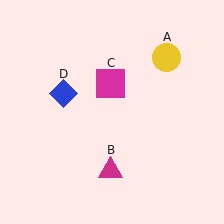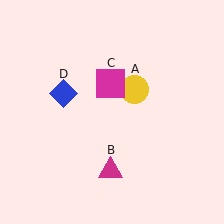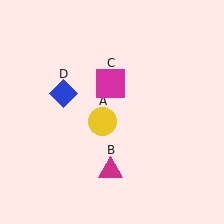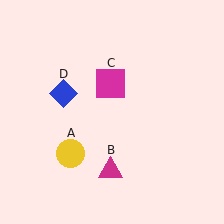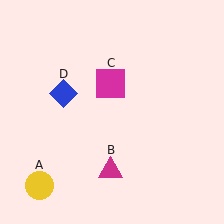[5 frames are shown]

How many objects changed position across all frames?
1 object changed position: yellow circle (object A).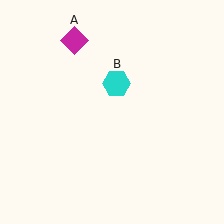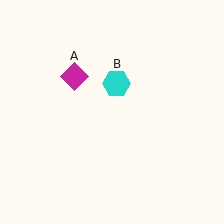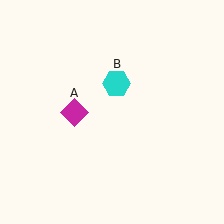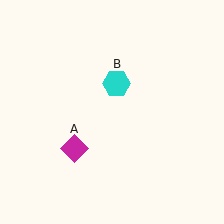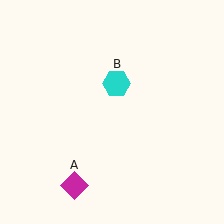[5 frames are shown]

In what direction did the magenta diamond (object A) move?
The magenta diamond (object A) moved down.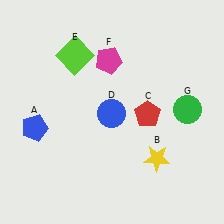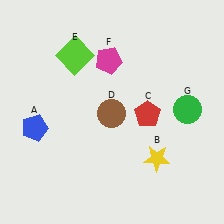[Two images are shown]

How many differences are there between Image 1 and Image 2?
There is 1 difference between the two images.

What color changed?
The circle (D) changed from blue in Image 1 to brown in Image 2.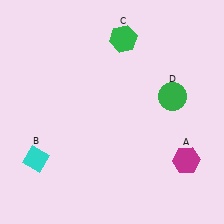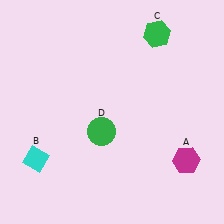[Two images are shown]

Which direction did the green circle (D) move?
The green circle (D) moved left.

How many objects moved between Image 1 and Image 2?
2 objects moved between the two images.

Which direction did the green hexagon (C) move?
The green hexagon (C) moved right.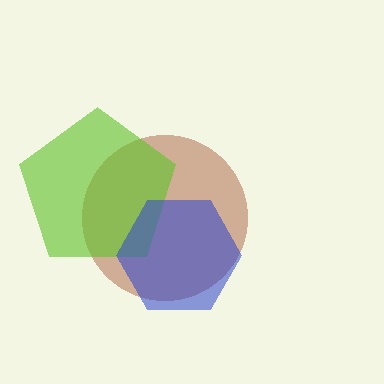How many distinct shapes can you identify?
There are 3 distinct shapes: a brown circle, a lime pentagon, a blue hexagon.